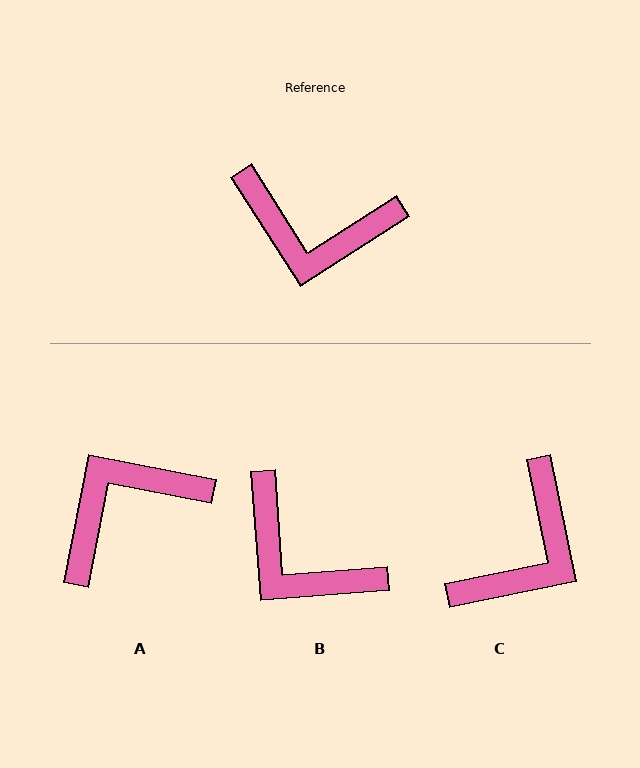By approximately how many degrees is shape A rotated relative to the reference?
Approximately 134 degrees clockwise.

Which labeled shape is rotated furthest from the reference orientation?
A, about 134 degrees away.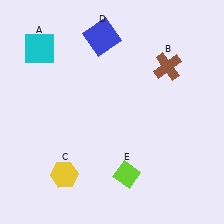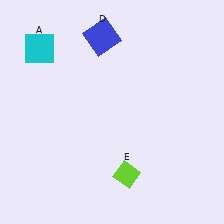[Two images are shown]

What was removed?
The yellow hexagon (C), the brown cross (B) were removed in Image 2.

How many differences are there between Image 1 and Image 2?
There are 2 differences between the two images.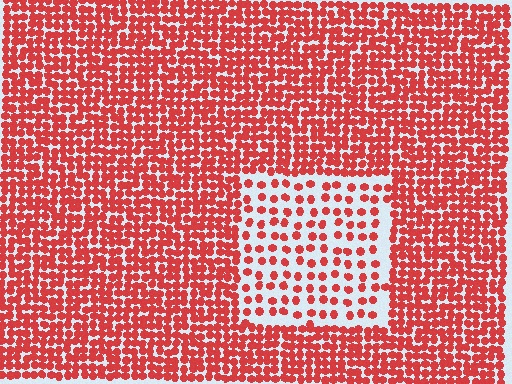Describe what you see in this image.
The image contains small red elements arranged at two different densities. A rectangle-shaped region is visible where the elements are less densely packed than the surrounding area.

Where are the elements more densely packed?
The elements are more densely packed outside the rectangle boundary.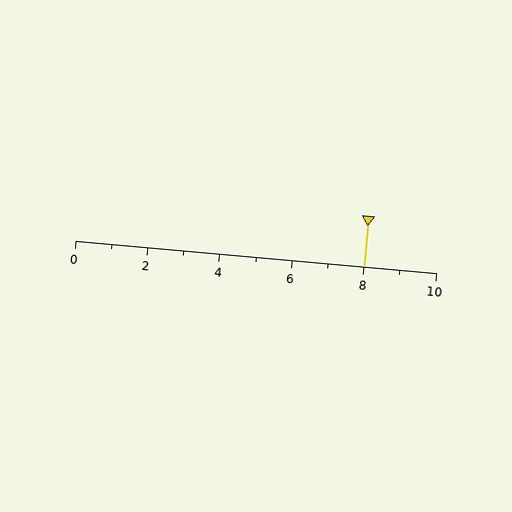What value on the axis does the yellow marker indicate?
The marker indicates approximately 8.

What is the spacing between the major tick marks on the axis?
The major ticks are spaced 2 apart.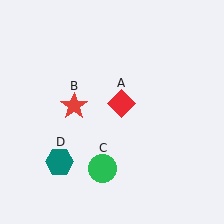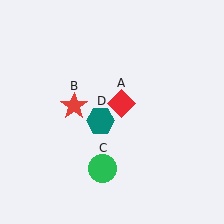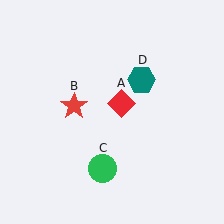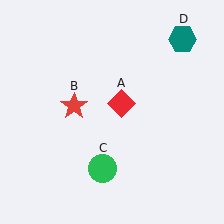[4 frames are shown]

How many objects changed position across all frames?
1 object changed position: teal hexagon (object D).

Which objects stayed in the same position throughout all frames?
Red diamond (object A) and red star (object B) and green circle (object C) remained stationary.